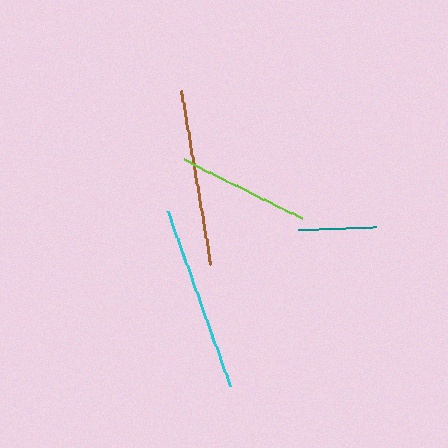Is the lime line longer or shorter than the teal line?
The lime line is longer than the teal line.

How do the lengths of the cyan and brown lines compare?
The cyan and brown lines are approximately the same length.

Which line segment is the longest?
The cyan line is the longest at approximately 185 pixels.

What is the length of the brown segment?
The brown segment is approximately 176 pixels long.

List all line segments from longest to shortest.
From longest to shortest: cyan, brown, lime, teal.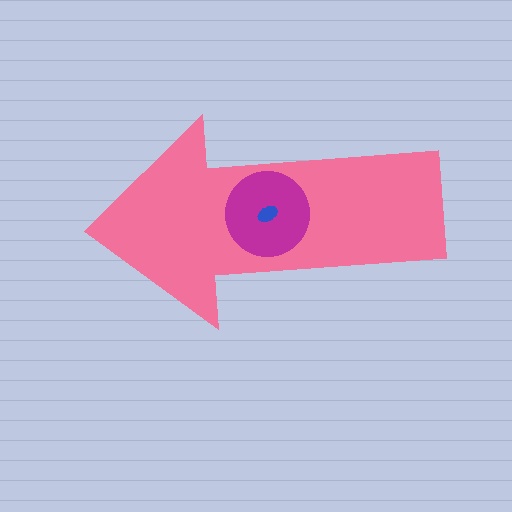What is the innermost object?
The blue ellipse.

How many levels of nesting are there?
3.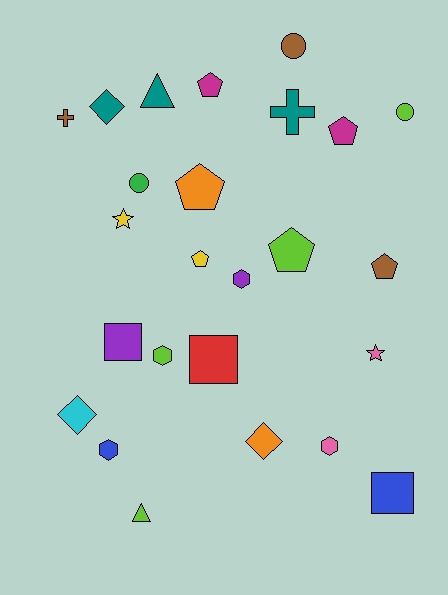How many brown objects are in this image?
There are 3 brown objects.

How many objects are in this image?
There are 25 objects.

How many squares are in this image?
There are 3 squares.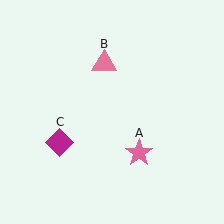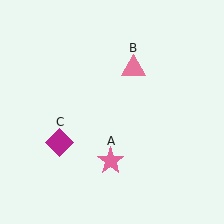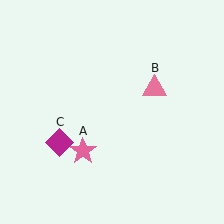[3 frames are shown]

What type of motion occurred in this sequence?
The pink star (object A), pink triangle (object B) rotated clockwise around the center of the scene.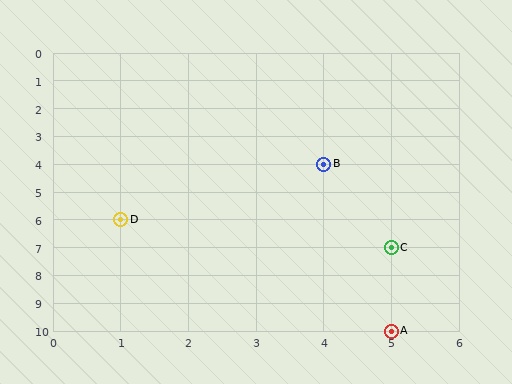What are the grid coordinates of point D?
Point D is at grid coordinates (1, 6).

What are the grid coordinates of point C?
Point C is at grid coordinates (5, 7).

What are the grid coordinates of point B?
Point B is at grid coordinates (4, 4).